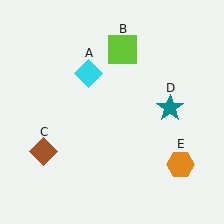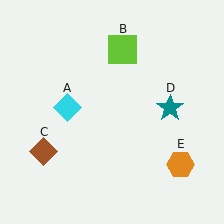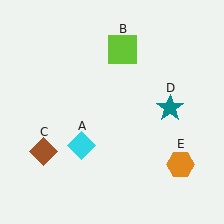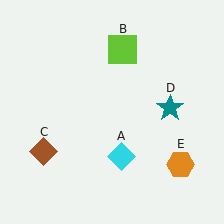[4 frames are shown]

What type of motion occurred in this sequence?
The cyan diamond (object A) rotated counterclockwise around the center of the scene.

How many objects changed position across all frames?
1 object changed position: cyan diamond (object A).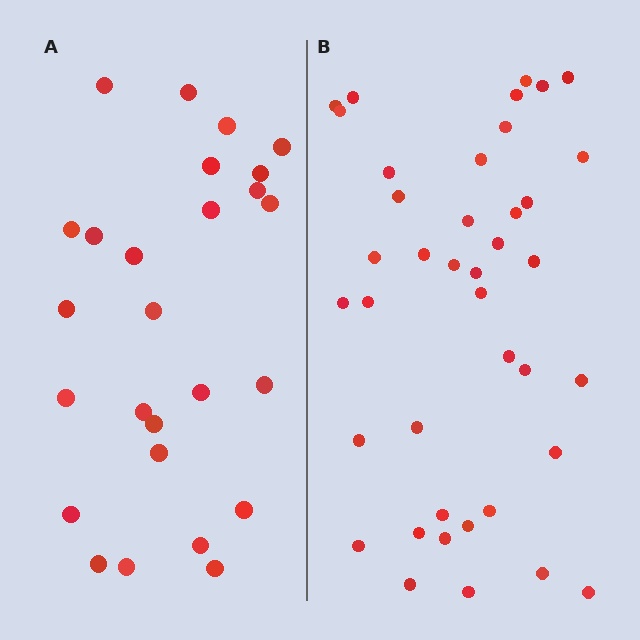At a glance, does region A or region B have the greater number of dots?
Region B (the right region) has more dots.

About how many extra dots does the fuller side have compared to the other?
Region B has approximately 15 more dots than region A.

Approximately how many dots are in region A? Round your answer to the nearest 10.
About 30 dots. (The exact count is 26, which rounds to 30.)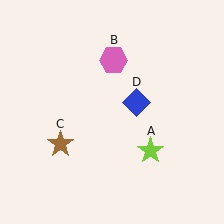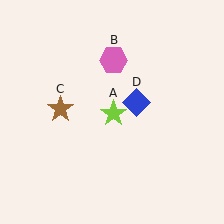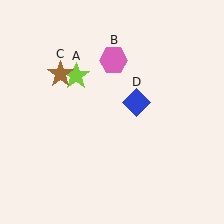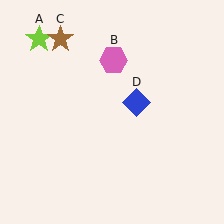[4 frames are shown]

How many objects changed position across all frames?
2 objects changed position: lime star (object A), brown star (object C).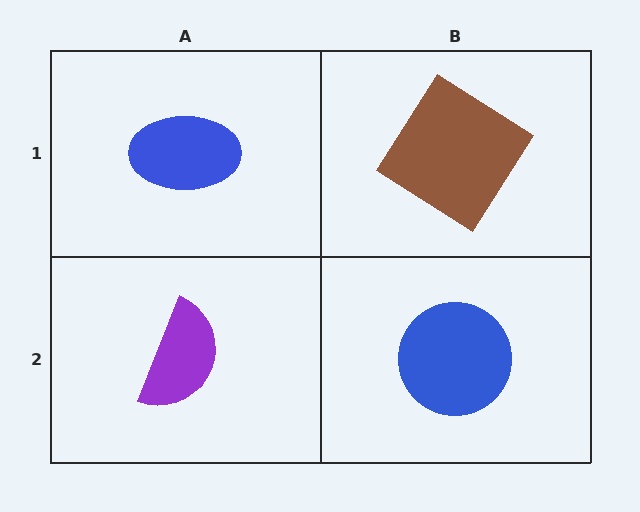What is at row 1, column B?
A brown diamond.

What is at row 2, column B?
A blue circle.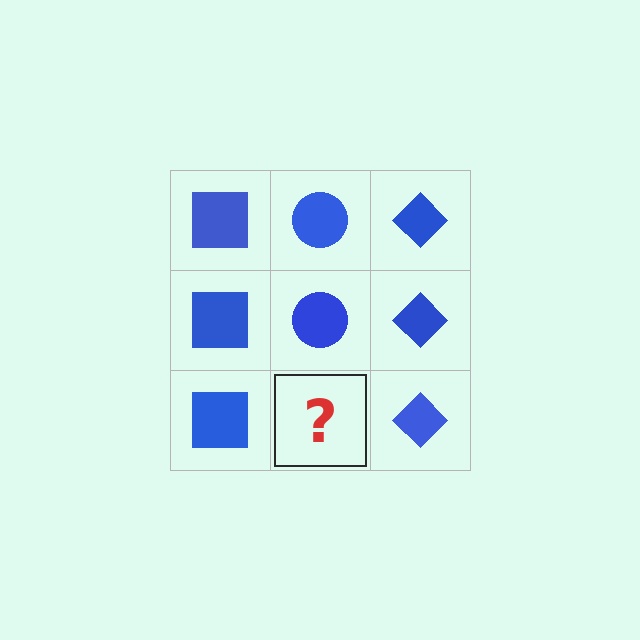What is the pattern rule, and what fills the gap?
The rule is that each column has a consistent shape. The gap should be filled with a blue circle.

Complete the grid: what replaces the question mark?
The question mark should be replaced with a blue circle.